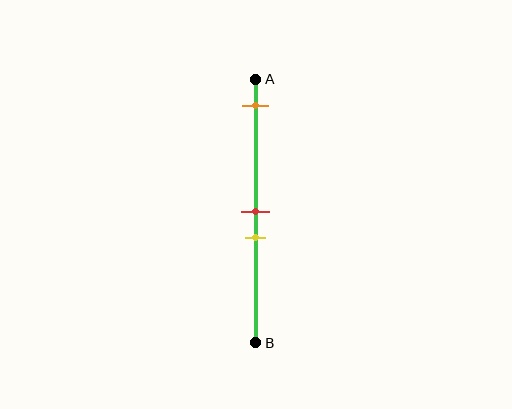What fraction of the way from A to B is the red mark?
The red mark is approximately 50% (0.5) of the way from A to B.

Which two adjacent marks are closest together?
The red and yellow marks are the closest adjacent pair.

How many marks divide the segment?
There are 3 marks dividing the segment.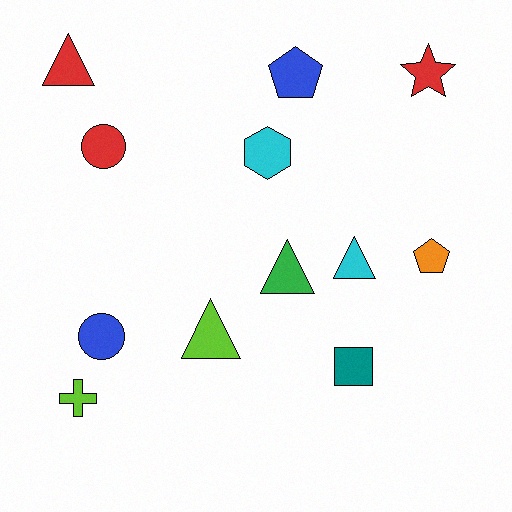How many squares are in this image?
There is 1 square.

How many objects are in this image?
There are 12 objects.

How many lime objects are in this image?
There are 2 lime objects.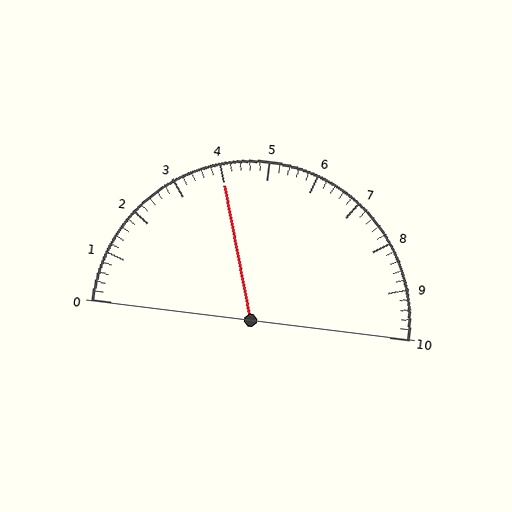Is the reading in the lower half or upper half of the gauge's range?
The reading is in the lower half of the range (0 to 10).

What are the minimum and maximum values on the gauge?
The gauge ranges from 0 to 10.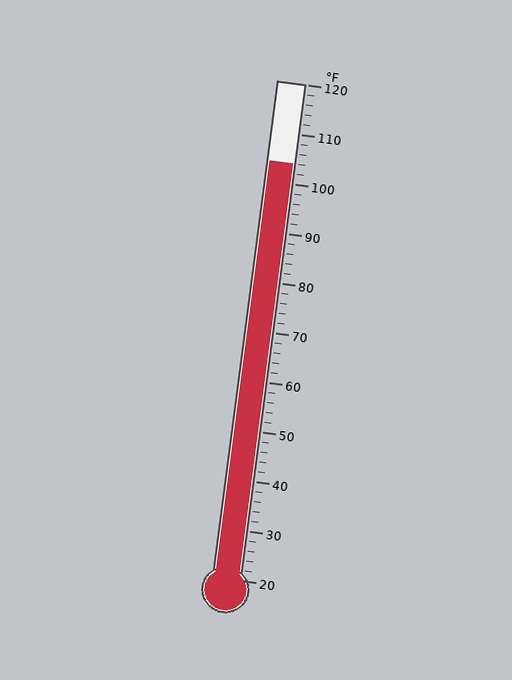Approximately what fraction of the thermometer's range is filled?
The thermometer is filled to approximately 85% of its range.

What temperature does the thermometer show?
The thermometer shows approximately 104°F.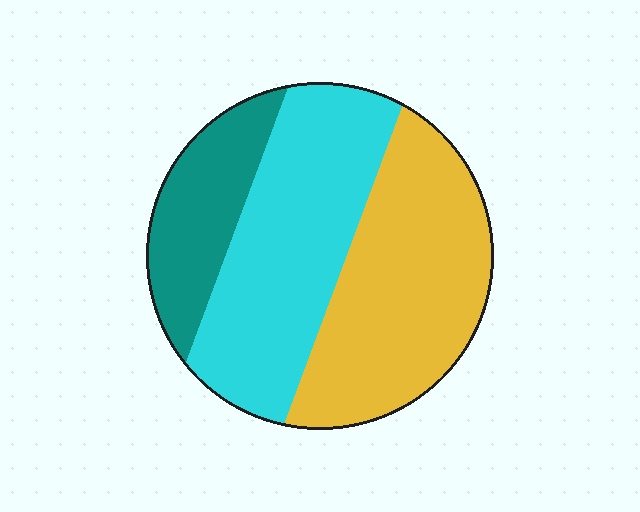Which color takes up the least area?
Teal, at roughly 20%.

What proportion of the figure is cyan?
Cyan takes up between a third and a half of the figure.